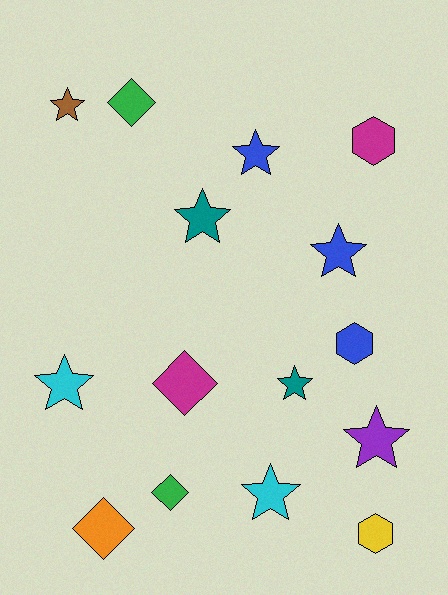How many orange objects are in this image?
There is 1 orange object.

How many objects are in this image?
There are 15 objects.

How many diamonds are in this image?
There are 4 diamonds.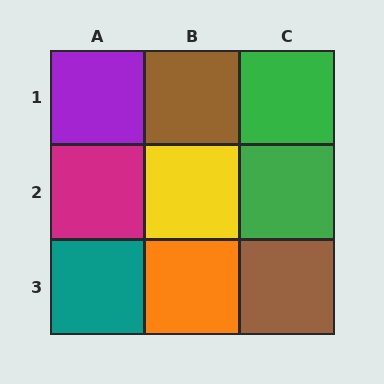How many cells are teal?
1 cell is teal.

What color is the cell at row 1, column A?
Purple.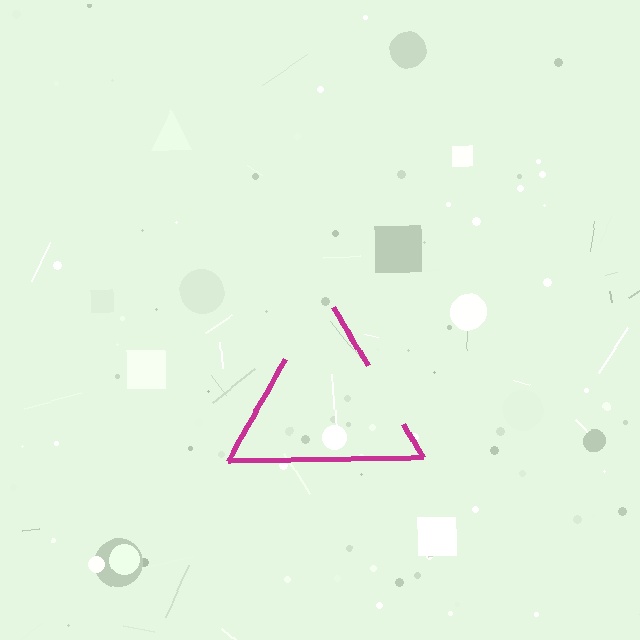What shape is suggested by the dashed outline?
The dashed outline suggests a triangle.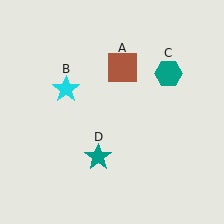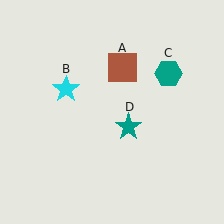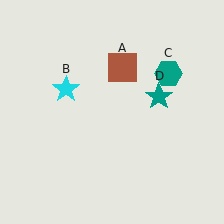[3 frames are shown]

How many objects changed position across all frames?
1 object changed position: teal star (object D).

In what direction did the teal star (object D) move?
The teal star (object D) moved up and to the right.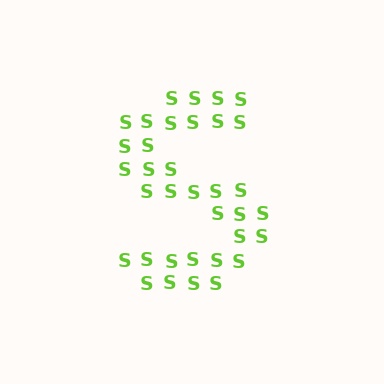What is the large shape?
The large shape is the letter S.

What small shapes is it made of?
It is made of small letter S's.